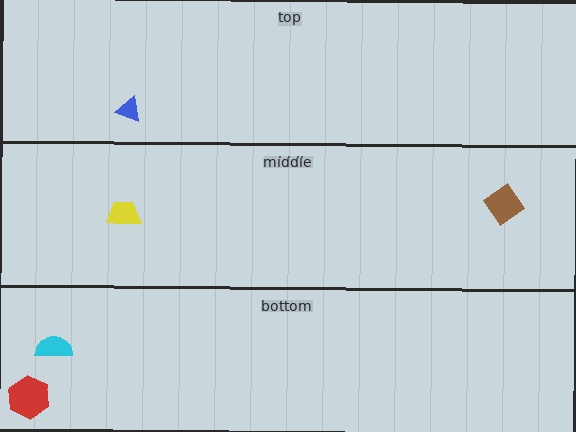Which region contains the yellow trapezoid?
The middle region.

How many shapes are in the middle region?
2.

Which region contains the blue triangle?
The top region.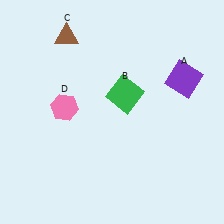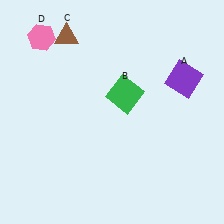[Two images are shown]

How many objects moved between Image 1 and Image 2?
1 object moved between the two images.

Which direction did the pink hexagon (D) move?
The pink hexagon (D) moved up.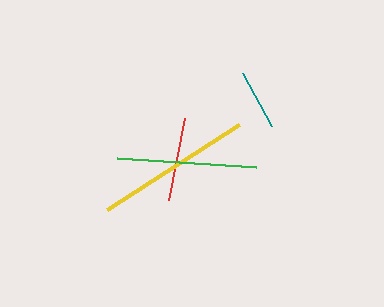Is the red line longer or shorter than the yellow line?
The yellow line is longer than the red line.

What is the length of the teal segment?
The teal segment is approximately 60 pixels long.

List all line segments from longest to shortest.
From longest to shortest: yellow, green, red, teal.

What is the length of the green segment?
The green segment is approximately 139 pixels long.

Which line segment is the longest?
The yellow line is the longest at approximately 157 pixels.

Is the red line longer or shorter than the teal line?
The red line is longer than the teal line.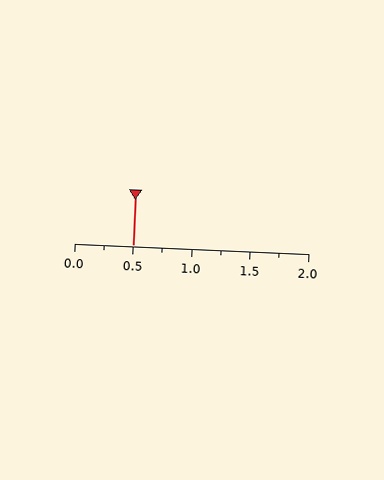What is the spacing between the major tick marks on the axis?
The major ticks are spaced 0.5 apart.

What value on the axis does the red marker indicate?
The marker indicates approximately 0.5.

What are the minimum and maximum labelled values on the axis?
The axis runs from 0.0 to 2.0.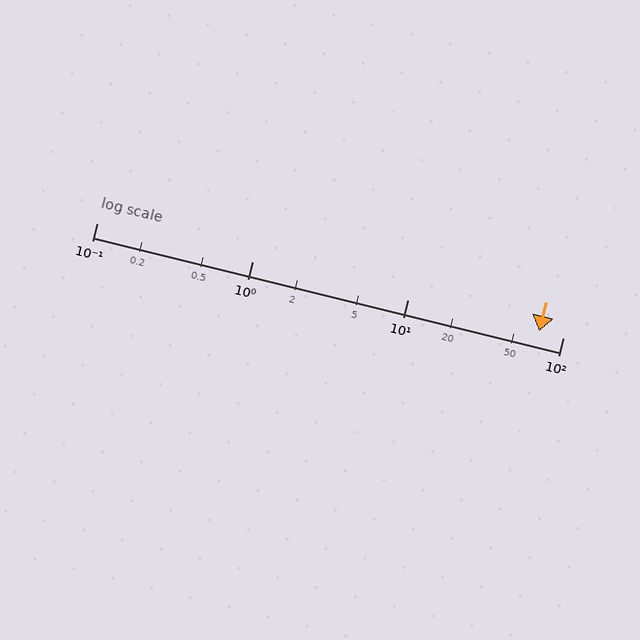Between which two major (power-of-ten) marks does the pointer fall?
The pointer is between 10 and 100.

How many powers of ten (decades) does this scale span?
The scale spans 3 decades, from 0.1 to 100.